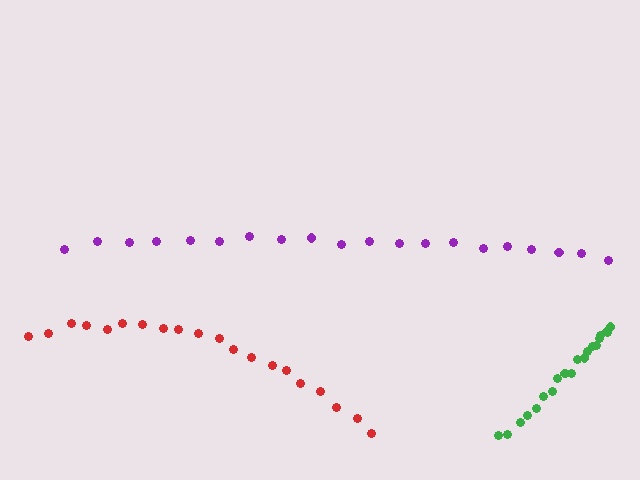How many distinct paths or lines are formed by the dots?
There are 3 distinct paths.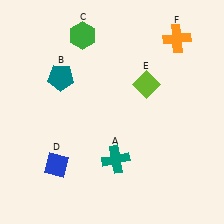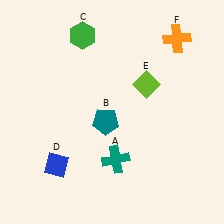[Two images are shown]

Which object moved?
The teal pentagon (B) moved right.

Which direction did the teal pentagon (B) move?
The teal pentagon (B) moved right.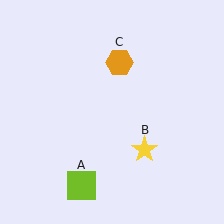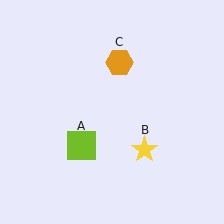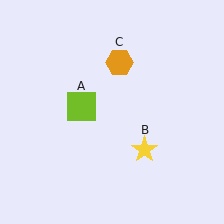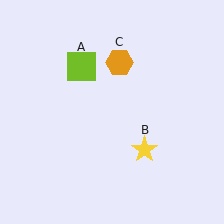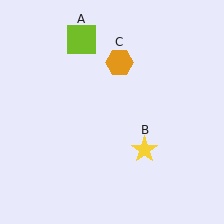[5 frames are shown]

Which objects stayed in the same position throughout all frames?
Yellow star (object B) and orange hexagon (object C) remained stationary.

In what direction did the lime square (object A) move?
The lime square (object A) moved up.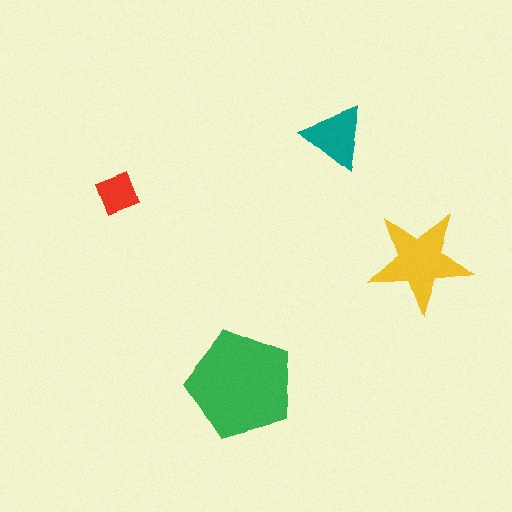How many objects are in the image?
There are 4 objects in the image.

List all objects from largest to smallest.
The green pentagon, the yellow star, the teal triangle, the red square.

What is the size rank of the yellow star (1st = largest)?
2nd.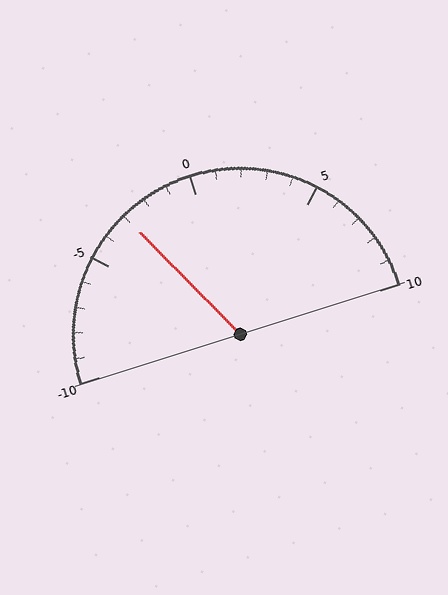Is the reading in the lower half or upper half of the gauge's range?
The reading is in the lower half of the range (-10 to 10).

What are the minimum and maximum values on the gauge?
The gauge ranges from -10 to 10.